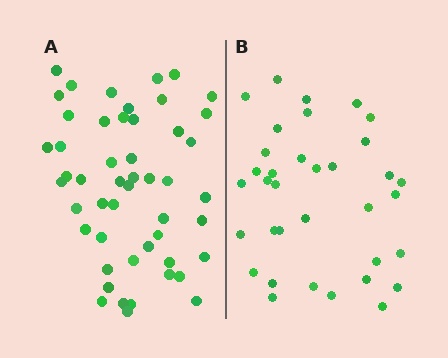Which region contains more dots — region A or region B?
Region A (the left region) has more dots.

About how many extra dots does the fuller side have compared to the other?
Region A has approximately 15 more dots than region B.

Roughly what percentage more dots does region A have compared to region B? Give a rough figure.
About 45% more.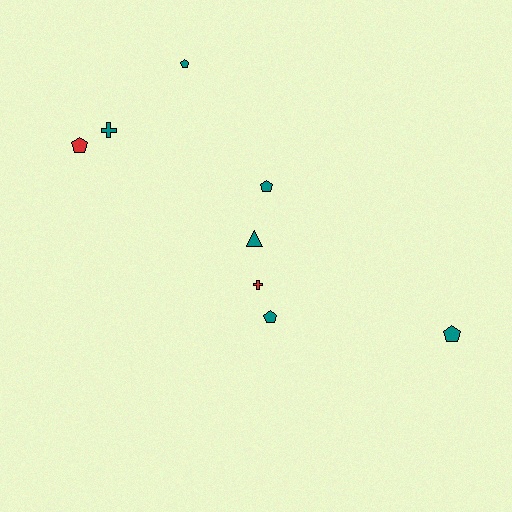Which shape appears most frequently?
Pentagon, with 5 objects.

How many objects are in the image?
There are 8 objects.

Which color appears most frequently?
Teal, with 6 objects.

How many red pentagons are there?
There is 1 red pentagon.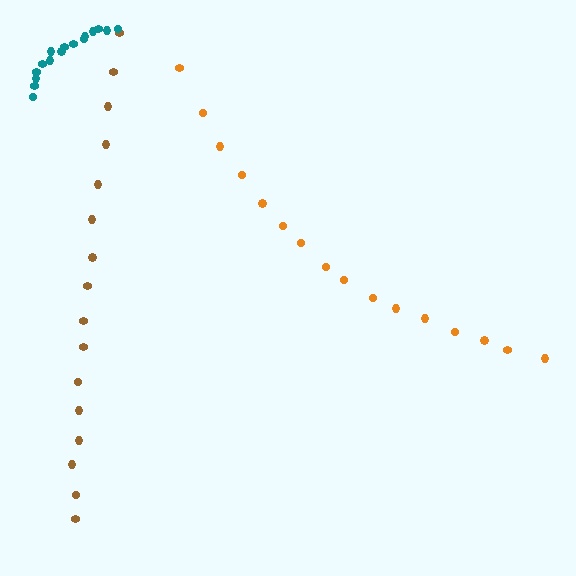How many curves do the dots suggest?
There are 3 distinct paths.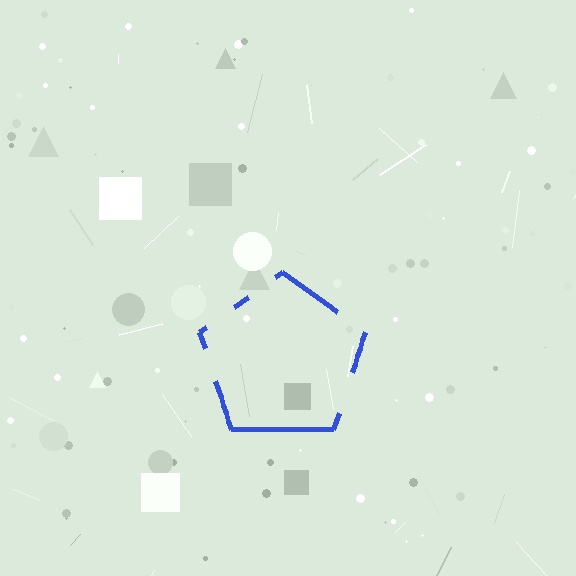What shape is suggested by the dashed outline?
The dashed outline suggests a pentagon.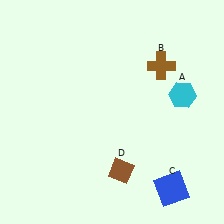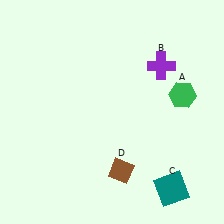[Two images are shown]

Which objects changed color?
A changed from cyan to green. B changed from brown to purple. C changed from blue to teal.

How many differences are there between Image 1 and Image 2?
There are 3 differences between the two images.